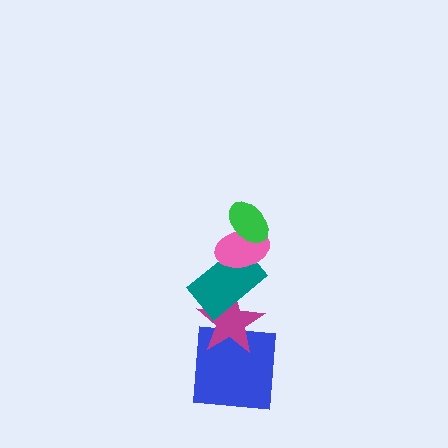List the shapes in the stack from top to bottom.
From top to bottom: the green ellipse, the pink ellipse, the teal rectangle, the magenta star, the blue square.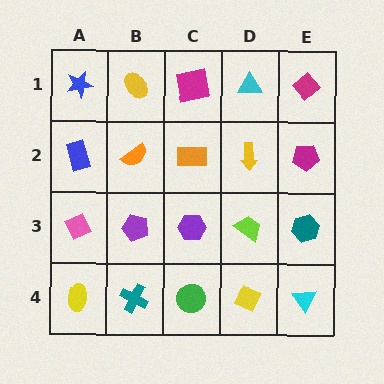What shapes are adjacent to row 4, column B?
A purple pentagon (row 3, column B), a yellow ellipse (row 4, column A), a green circle (row 4, column C).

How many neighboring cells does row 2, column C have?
4.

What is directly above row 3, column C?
An orange rectangle.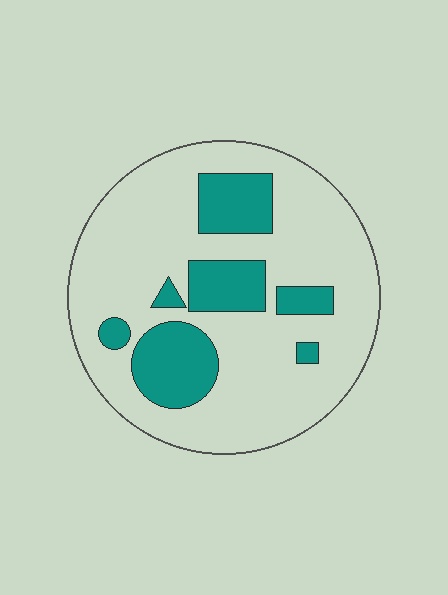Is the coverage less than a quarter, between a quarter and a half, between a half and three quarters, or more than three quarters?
Less than a quarter.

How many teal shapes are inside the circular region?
7.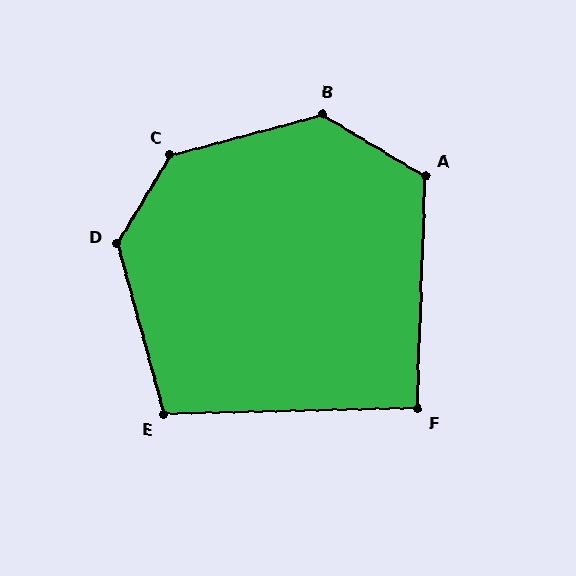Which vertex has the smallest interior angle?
F, at approximately 93 degrees.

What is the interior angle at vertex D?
Approximately 133 degrees (obtuse).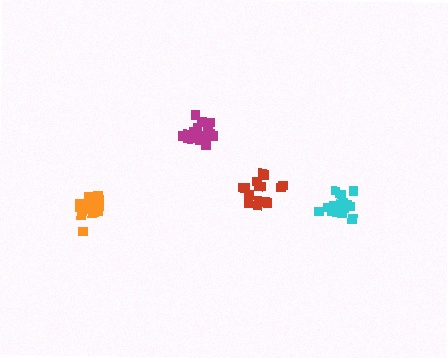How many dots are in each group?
Group 1: 20 dots, Group 2: 20 dots, Group 3: 19 dots, Group 4: 15 dots (74 total).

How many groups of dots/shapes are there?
There are 4 groups.